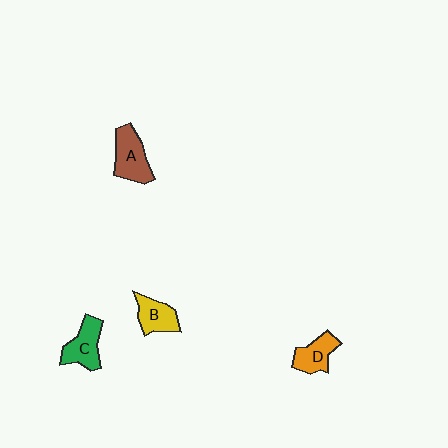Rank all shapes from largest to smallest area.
From largest to smallest: A (brown), C (green), B (yellow), D (orange).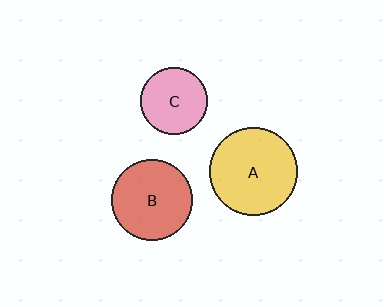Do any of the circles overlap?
No, none of the circles overlap.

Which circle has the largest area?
Circle A (yellow).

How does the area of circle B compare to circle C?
Approximately 1.4 times.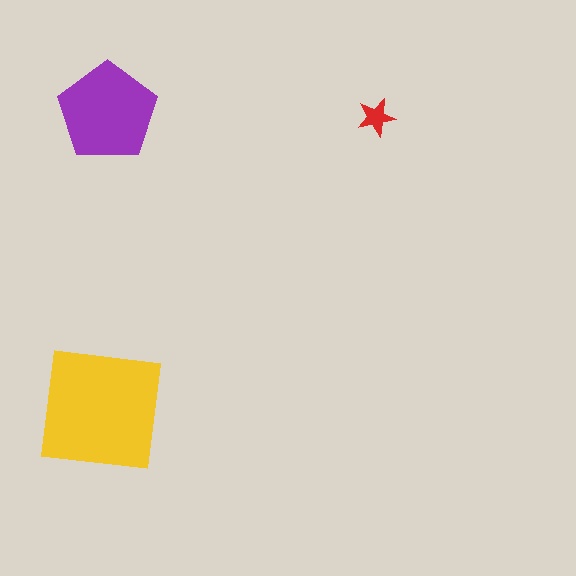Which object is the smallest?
The red star.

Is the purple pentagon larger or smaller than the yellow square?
Smaller.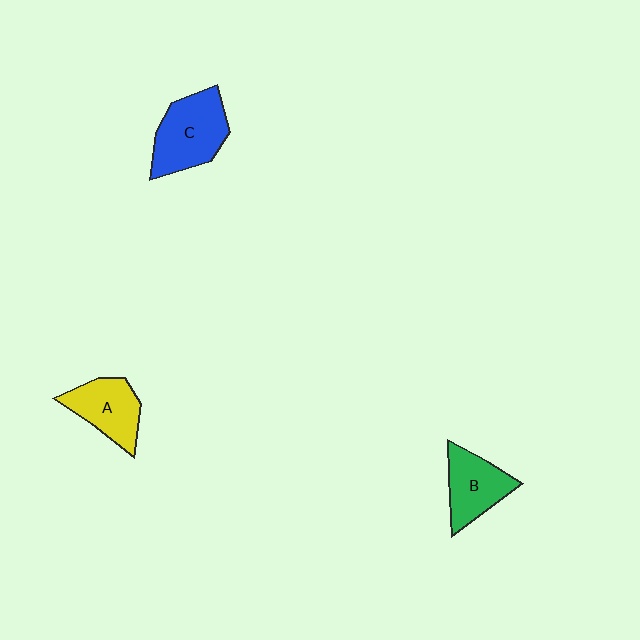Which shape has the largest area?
Shape C (blue).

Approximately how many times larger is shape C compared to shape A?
Approximately 1.3 times.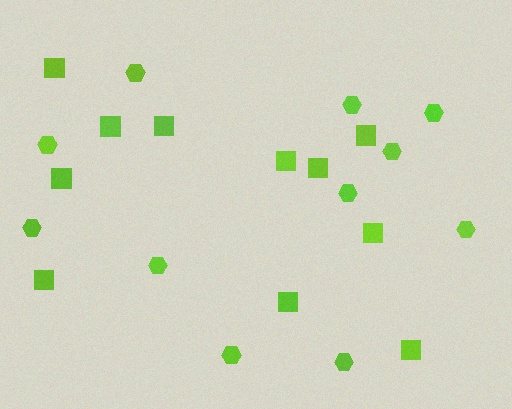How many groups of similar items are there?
There are 2 groups: one group of hexagons (11) and one group of squares (11).